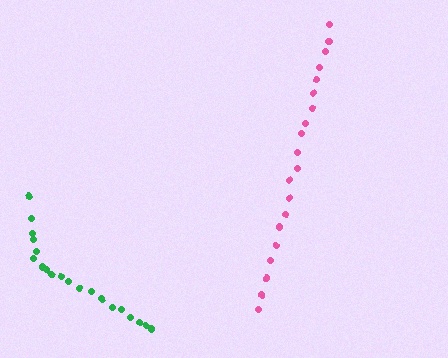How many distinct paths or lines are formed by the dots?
There are 2 distinct paths.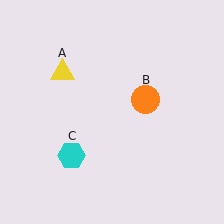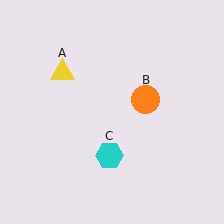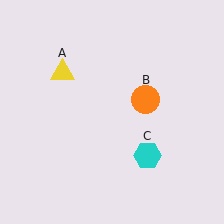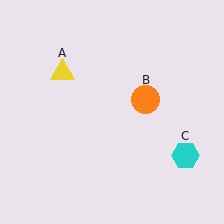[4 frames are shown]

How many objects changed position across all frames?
1 object changed position: cyan hexagon (object C).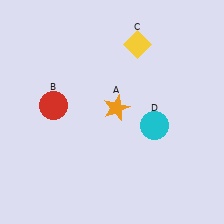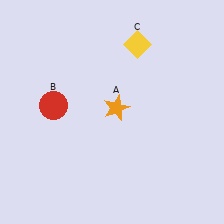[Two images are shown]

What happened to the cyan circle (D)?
The cyan circle (D) was removed in Image 2. It was in the bottom-right area of Image 1.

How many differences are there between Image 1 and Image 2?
There is 1 difference between the two images.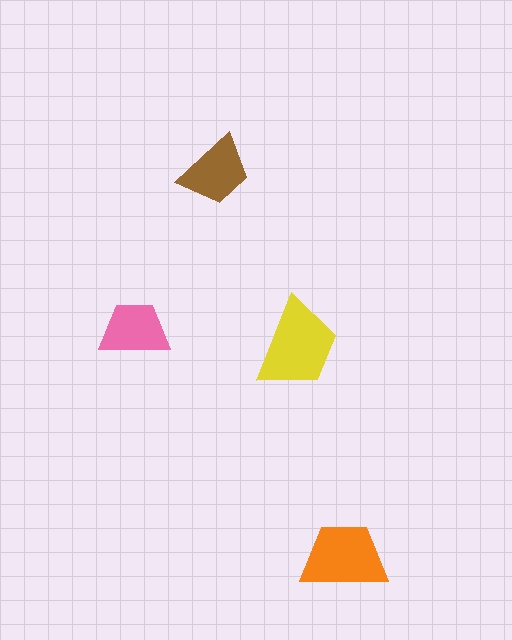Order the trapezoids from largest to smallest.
the yellow one, the orange one, the brown one, the pink one.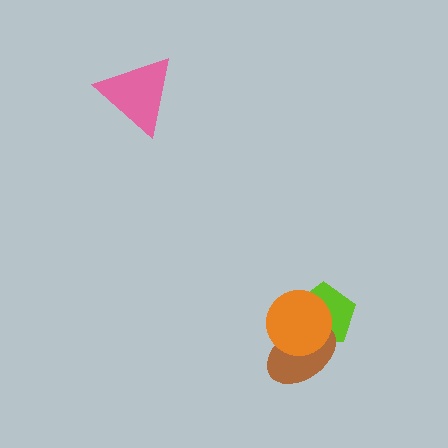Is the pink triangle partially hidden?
No, no other shape covers it.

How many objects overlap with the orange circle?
2 objects overlap with the orange circle.